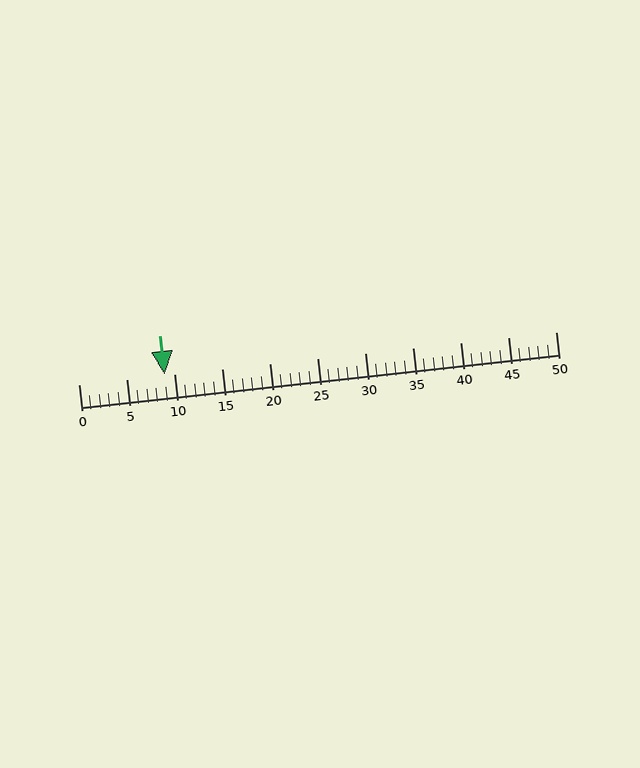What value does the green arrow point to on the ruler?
The green arrow points to approximately 9.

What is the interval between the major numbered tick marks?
The major tick marks are spaced 5 units apart.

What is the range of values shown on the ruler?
The ruler shows values from 0 to 50.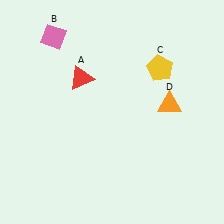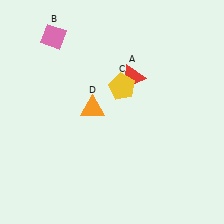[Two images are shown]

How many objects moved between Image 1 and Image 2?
3 objects moved between the two images.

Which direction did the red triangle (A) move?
The red triangle (A) moved right.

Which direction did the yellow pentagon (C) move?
The yellow pentagon (C) moved left.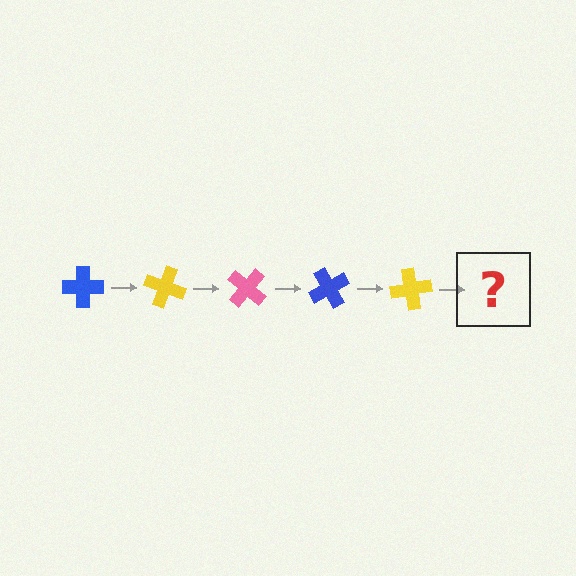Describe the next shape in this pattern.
It should be a pink cross, rotated 100 degrees from the start.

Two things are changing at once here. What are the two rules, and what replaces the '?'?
The two rules are that it rotates 20 degrees each step and the color cycles through blue, yellow, and pink. The '?' should be a pink cross, rotated 100 degrees from the start.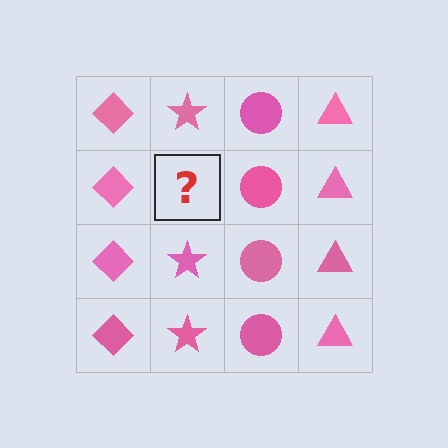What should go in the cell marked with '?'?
The missing cell should contain a pink star.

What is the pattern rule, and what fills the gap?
The rule is that each column has a consistent shape. The gap should be filled with a pink star.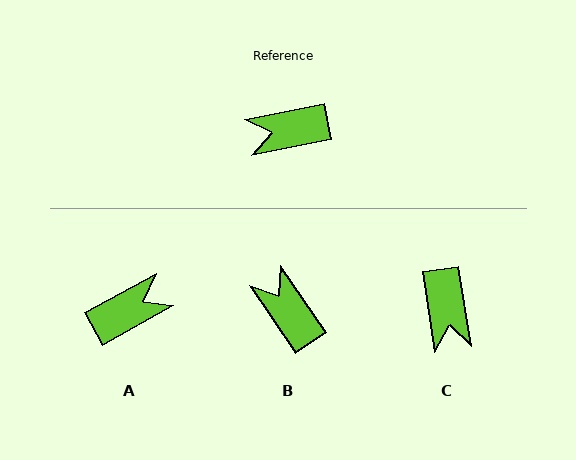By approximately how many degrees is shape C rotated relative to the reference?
Approximately 87 degrees counter-clockwise.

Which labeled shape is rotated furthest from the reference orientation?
A, about 162 degrees away.